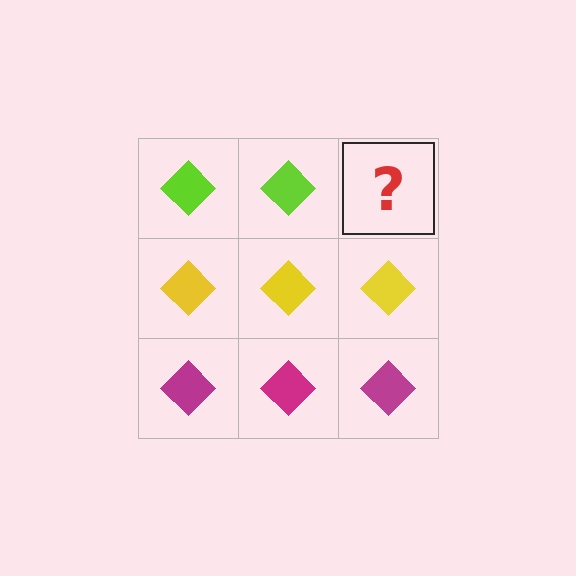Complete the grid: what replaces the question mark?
The question mark should be replaced with a lime diamond.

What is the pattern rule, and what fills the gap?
The rule is that each row has a consistent color. The gap should be filled with a lime diamond.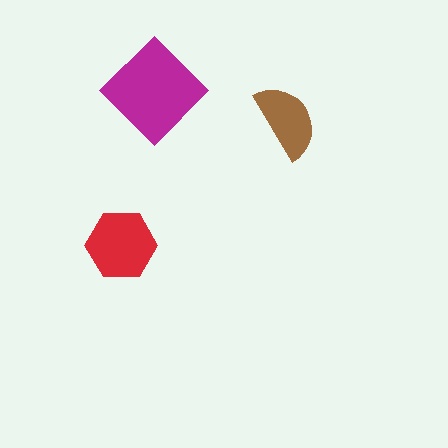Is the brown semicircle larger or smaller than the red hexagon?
Smaller.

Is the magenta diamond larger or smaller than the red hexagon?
Larger.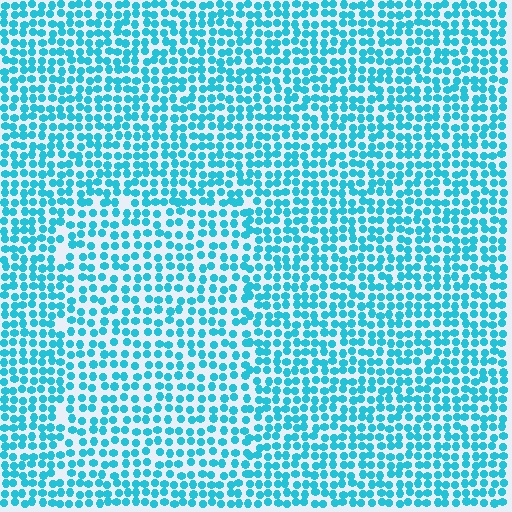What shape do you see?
I see a rectangle.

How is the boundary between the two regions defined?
The boundary is defined by a change in element density (approximately 1.3x ratio). All elements are the same color, size, and shape.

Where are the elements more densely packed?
The elements are more densely packed outside the rectangle boundary.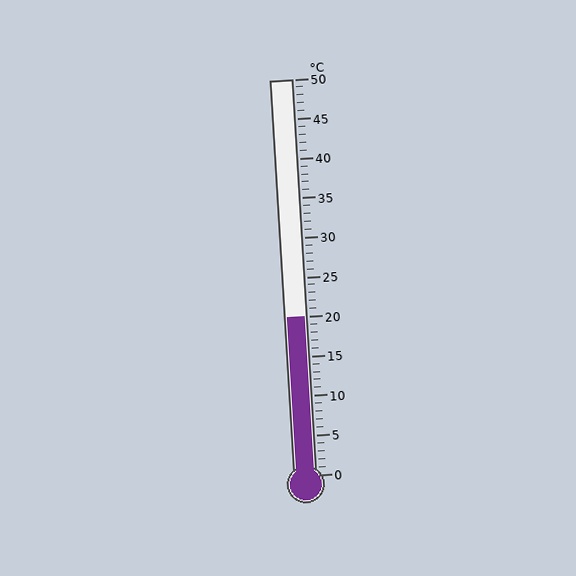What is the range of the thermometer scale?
The thermometer scale ranges from 0°C to 50°C.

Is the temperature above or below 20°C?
The temperature is at 20°C.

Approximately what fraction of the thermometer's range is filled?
The thermometer is filled to approximately 40% of its range.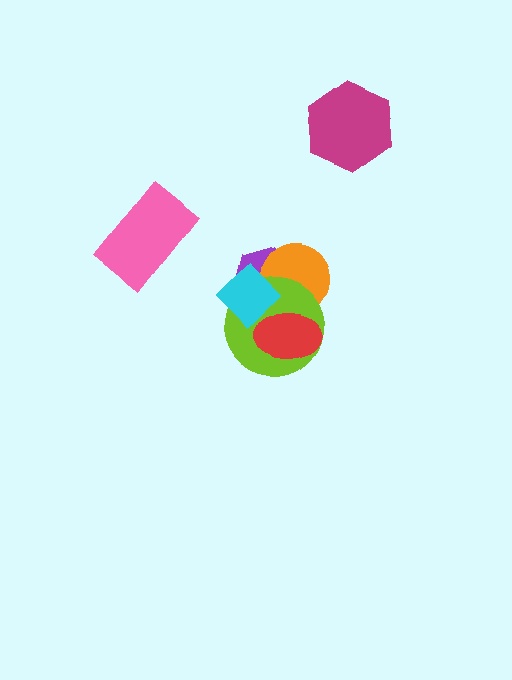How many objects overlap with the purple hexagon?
4 objects overlap with the purple hexagon.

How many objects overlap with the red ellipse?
4 objects overlap with the red ellipse.